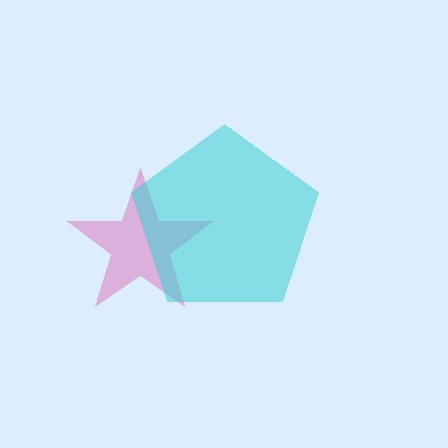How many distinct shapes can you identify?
There are 2 distinct shapes: a pink star, a cyan pentagon.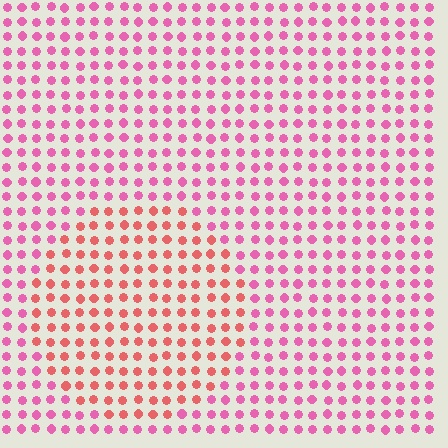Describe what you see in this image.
The image is filled with small pink elements in a uniform arrangement. A circle-shaped region is visible where the elements are tinted to a slightly different hue, forming a subtle color boundary.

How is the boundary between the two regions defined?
The boundary is defined purely by a slight shift in hue (about 34 degrees). Spacing, size, and orientation are identical on both sides.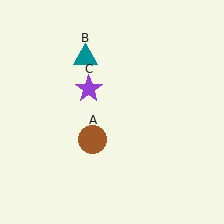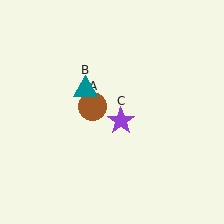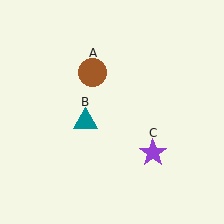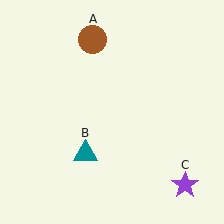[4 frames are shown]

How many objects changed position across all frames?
3 objects changed position: brown circle (object A), teal triangle (object B), purple star (object C).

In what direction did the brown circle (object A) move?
The brown circle (object A) moved up.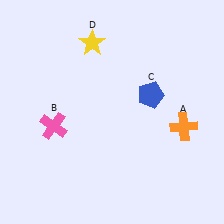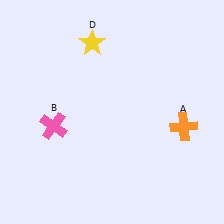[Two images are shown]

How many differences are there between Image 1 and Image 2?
There is 1 difference between the two images.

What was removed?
The blue pentagon (C) was removed in Image 2.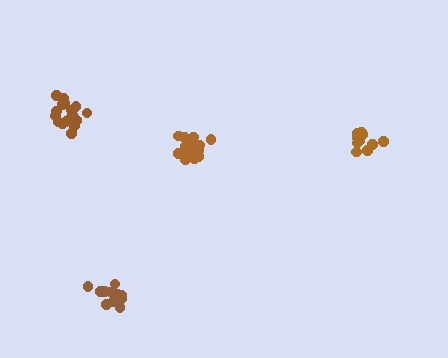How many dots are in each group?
Group 1: 14 dots, Group 2: 16 dots, Group 3: 18 dots, Group 4: 14 dots (62 total).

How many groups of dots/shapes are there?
There are 4 groups.